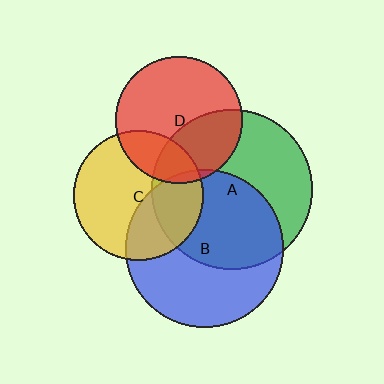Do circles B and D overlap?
Yes.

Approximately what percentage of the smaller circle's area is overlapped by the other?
Approximately 5%.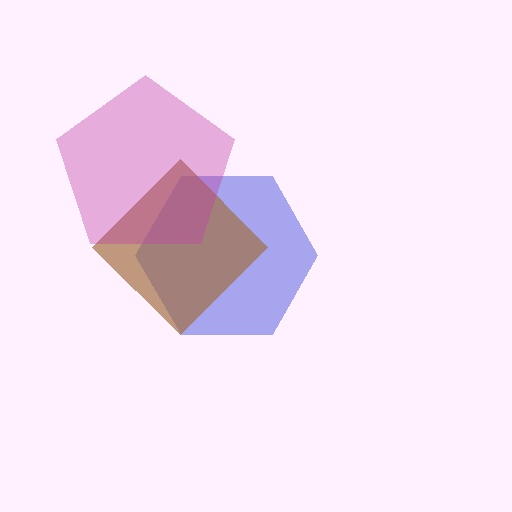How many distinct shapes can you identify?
There are 3 distinct shapes: a blue hexagon, a brown diamond, a magenta pentagon.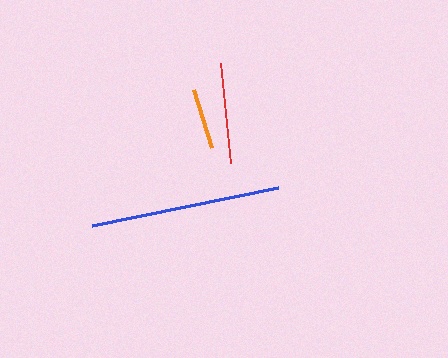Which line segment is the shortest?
The orange line is the shortest at approximately 61 pixels.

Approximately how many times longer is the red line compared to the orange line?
The red line is approximately 1.7 times the length of the orange line.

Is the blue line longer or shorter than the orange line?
The blue line is longer than the orange line.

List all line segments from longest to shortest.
From longest to shortest: blue, red, orange.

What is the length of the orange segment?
The orange segment is approximately 61 pixels long.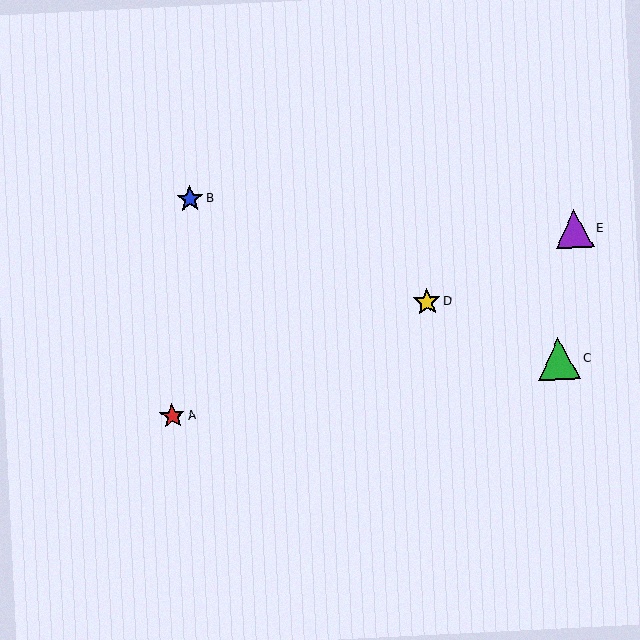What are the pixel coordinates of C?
Object C is at (559, 359).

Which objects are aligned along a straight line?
Objects B, C, D are aligned along a straight line.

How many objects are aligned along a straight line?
3 objects (B, C, D) are aligned along a straight line.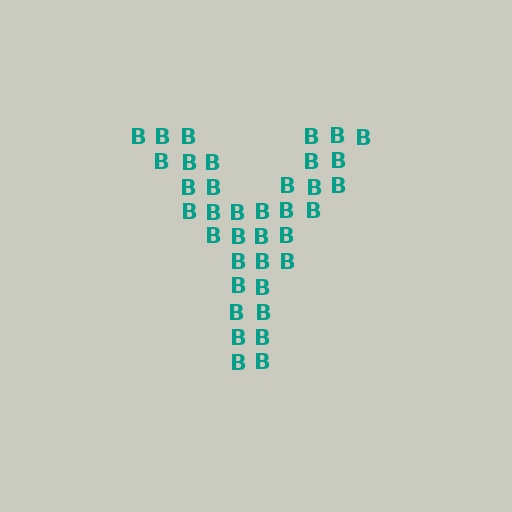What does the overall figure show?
The overall figure shows the letter Y.